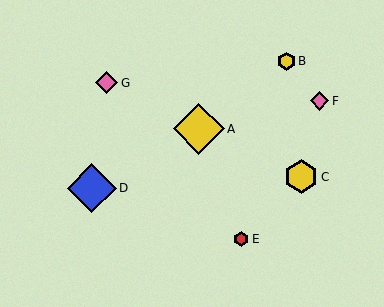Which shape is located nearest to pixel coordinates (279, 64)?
The yellow hexagon (labeled B) at (286, 61) is nearest to that location.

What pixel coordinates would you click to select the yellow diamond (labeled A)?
Click at (199, 129) to select the yellow diamond A.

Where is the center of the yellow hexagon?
The center of the yellow hexagon is at (286, 61).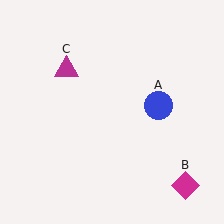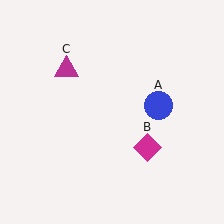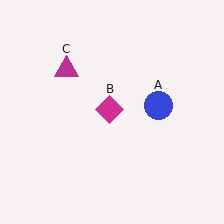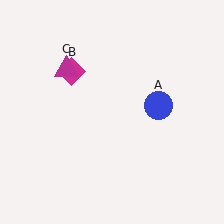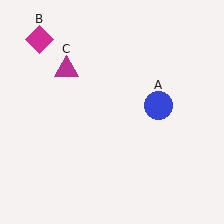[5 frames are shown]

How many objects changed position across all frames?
1 object changed position: magenta diamond (object B).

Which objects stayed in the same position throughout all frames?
Blue circle (object A) and magenta triangle (object C) remained stationary.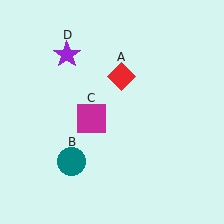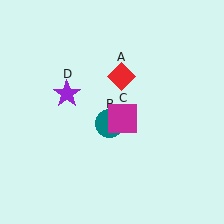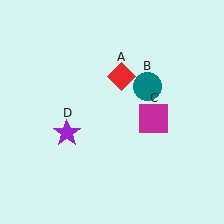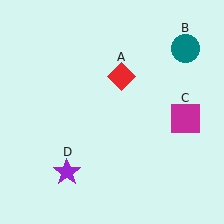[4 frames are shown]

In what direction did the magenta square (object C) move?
The magenta square (object C) moved right.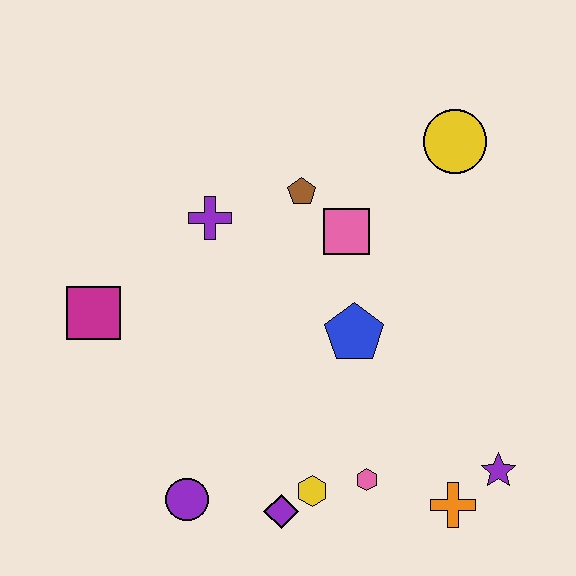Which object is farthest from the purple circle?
The yellow circle is farthest from the purple circle.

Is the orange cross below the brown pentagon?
Yes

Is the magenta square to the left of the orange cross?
Yes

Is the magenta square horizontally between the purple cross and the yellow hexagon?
No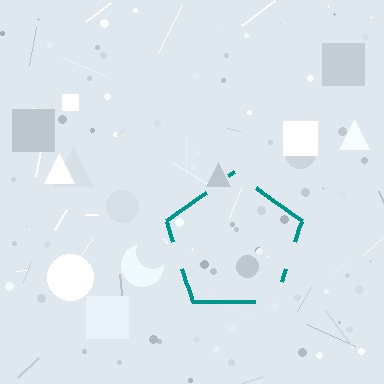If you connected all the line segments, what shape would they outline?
They would outline a pentagon.